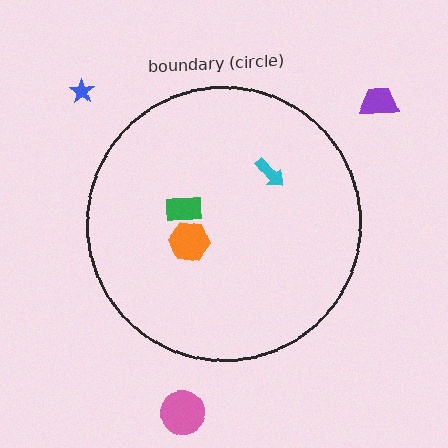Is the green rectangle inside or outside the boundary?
Inside.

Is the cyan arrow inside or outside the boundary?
Inside.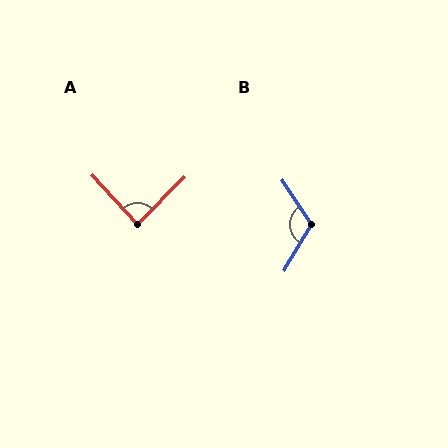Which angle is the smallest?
A, at approximately 88 degrees.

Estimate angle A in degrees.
Approximately 88 degrees.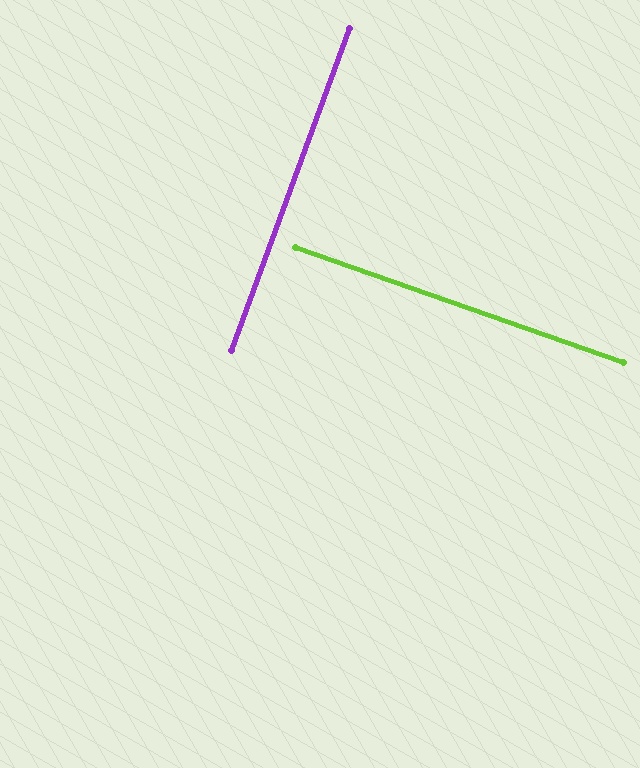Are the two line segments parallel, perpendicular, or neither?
Perpendicular — they meet at approximately 89°.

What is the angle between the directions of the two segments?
Approximately 89 degrees.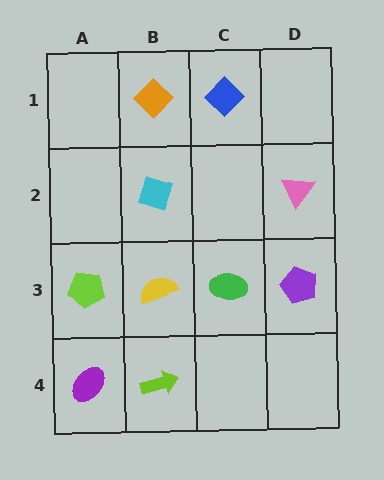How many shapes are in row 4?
2 shapes.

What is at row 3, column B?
A yellow semicircle.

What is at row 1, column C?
A blue diamond.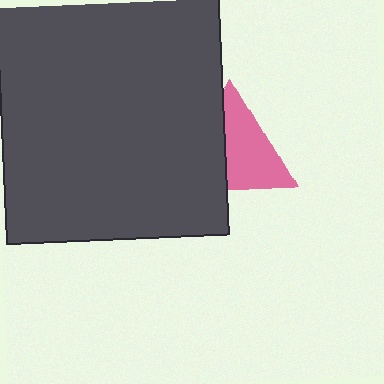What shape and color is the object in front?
The object in front is a dark gray rectangle.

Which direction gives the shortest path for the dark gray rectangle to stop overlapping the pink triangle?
Moving left gives the shortest separation.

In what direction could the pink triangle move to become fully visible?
The pink triangle could move right. That would shift it out from behind the dark gray rectangle entirely.